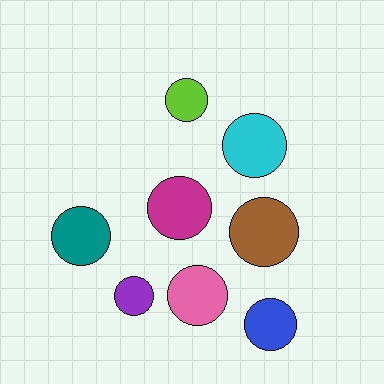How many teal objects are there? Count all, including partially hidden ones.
There is 1 teal object.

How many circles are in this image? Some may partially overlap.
There are 8 circles.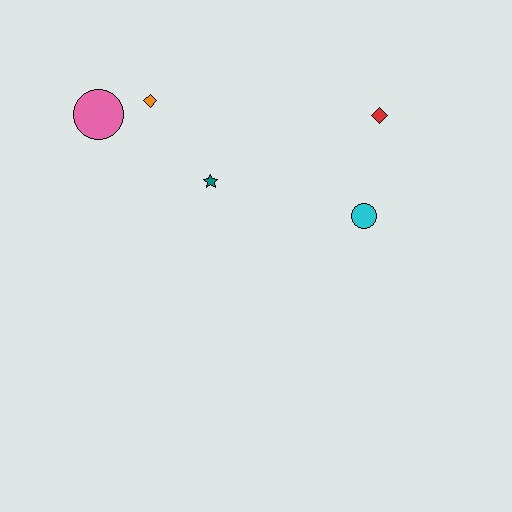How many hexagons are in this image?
There are no hexagons.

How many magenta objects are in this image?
There are no magenta objects.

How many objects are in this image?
There are 5 objects.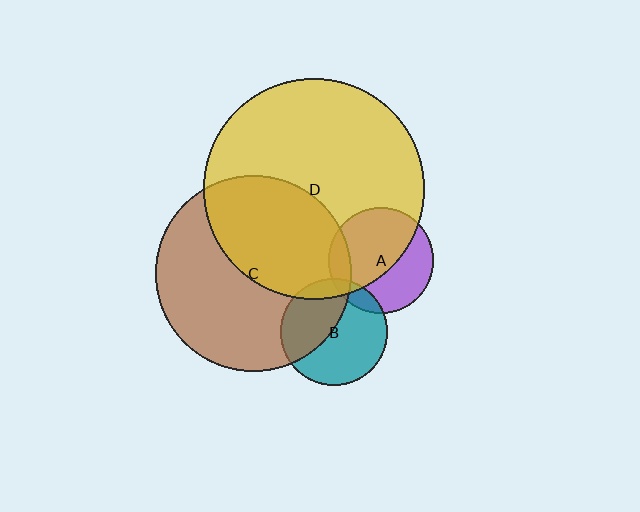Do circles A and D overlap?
Yes.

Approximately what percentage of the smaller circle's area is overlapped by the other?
Approximately 60%.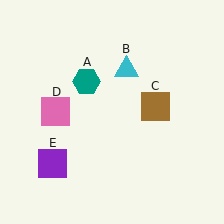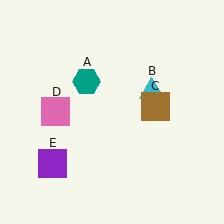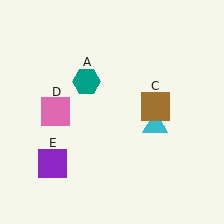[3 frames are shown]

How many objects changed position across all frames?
1 object changed position: cyan triangle (object B).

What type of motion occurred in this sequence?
The cyan triangle (object B) rotated clockwise around the center of the scene.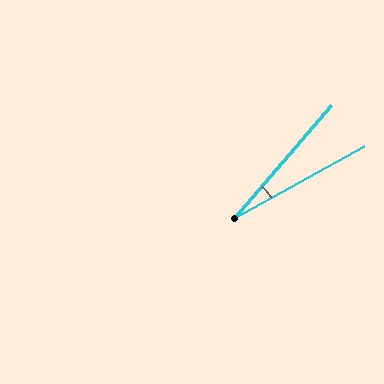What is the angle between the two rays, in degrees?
Approximately 20 degrees.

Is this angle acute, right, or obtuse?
It is acute.